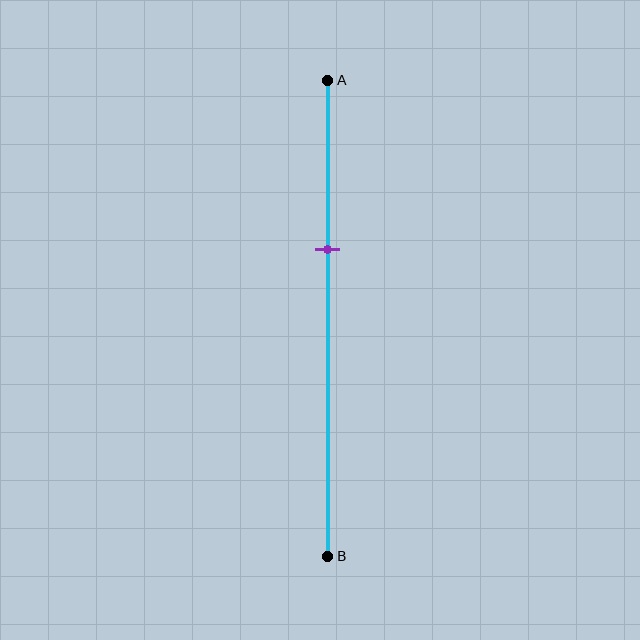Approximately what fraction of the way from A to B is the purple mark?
The purple mark is approximately 35% of the way from A to B.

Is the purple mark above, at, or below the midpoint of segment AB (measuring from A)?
The purple mark is above the midpoint of segment AB.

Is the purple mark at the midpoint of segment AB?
No, the mark is at about 35% from A, not at the 50% midpoint.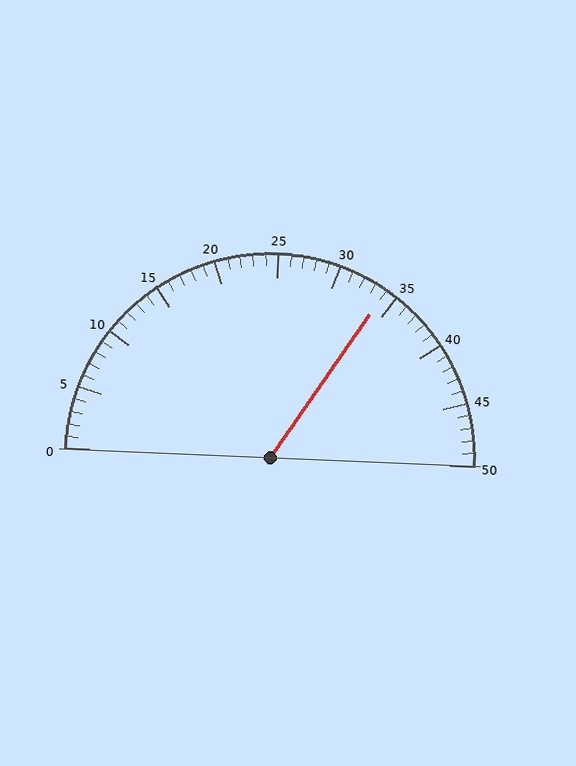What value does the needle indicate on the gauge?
The needle indicates approximately 34.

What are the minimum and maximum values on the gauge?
The gauge ranges from 0 to 50.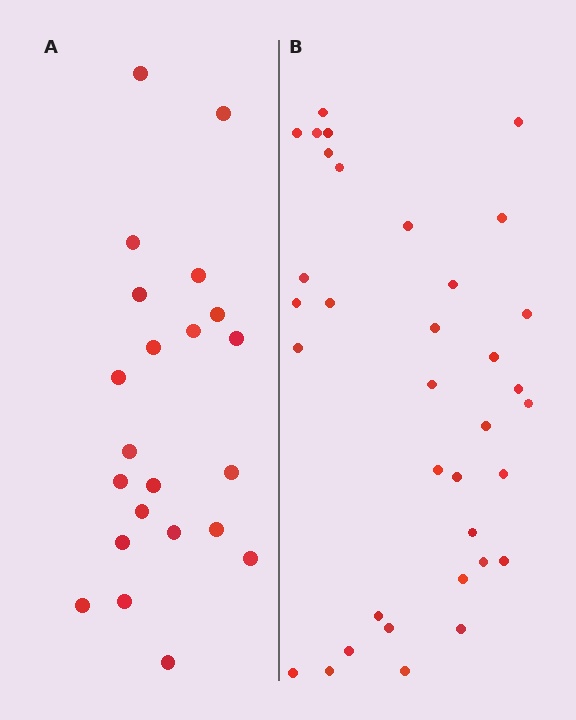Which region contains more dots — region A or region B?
Region B (the right region) has more dots.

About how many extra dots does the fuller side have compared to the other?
Region B has approximately 15 more dots than region A.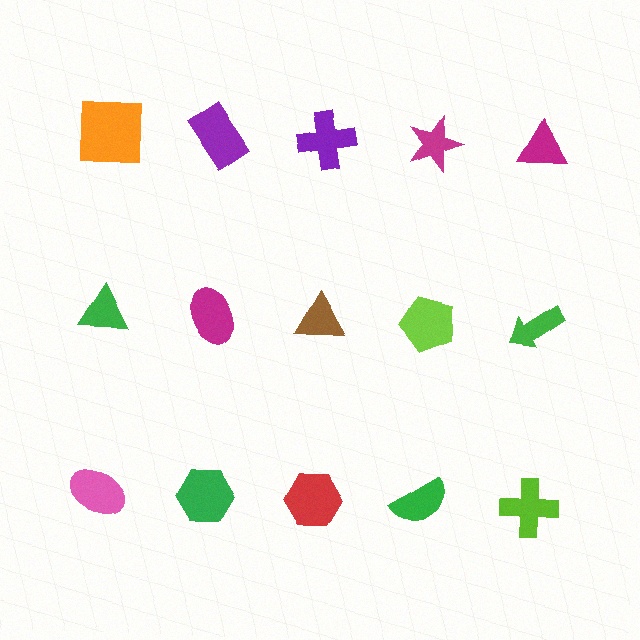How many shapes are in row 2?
5 shapes.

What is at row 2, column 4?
A lime pentagon.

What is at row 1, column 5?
A magenta triangle.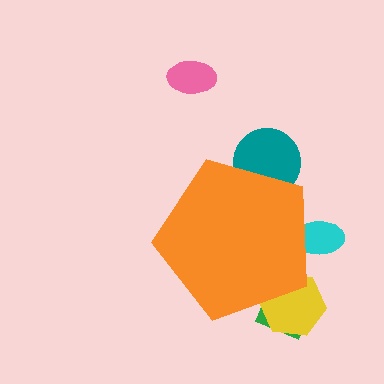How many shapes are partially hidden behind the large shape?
5 shapes are partially hidden.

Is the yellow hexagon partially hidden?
Yes, the yellow hexagon is partially hidden behind the orange pentagon.